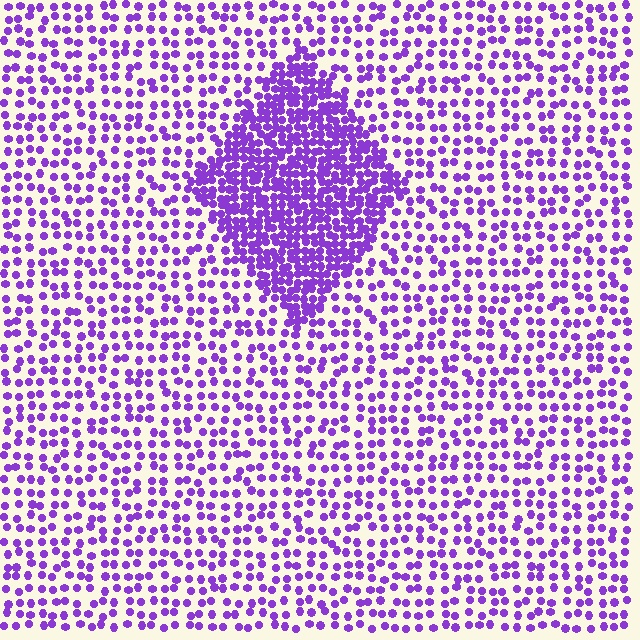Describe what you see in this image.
The image contains small purple elements arranged at two different densities. A diamond-shaped region is visible where the elements are more densely packed than the surrounding area.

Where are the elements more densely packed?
The elements are more densely packed inside the diamond boundary.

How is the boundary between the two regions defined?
The boundary is defined by a change in element density (approximately 2.5x ratio). All elements are the same color, size, and shape.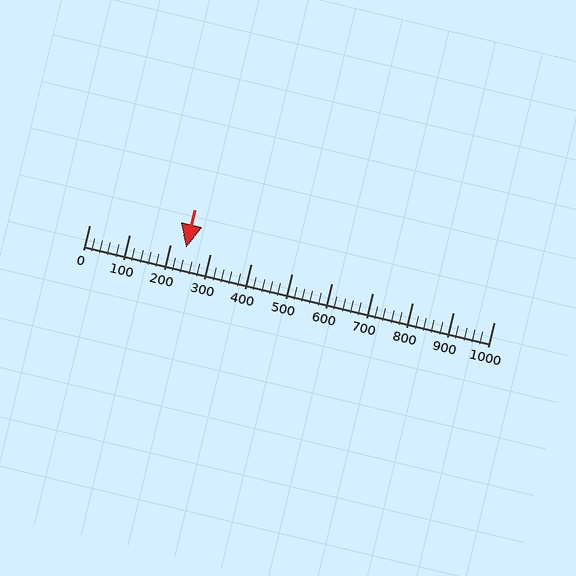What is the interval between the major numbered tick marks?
The major tick marks are spaced 100 units apart.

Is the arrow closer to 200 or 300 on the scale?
The arrow is closer to 200.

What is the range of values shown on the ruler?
The ruler shows values from 0 to 1000.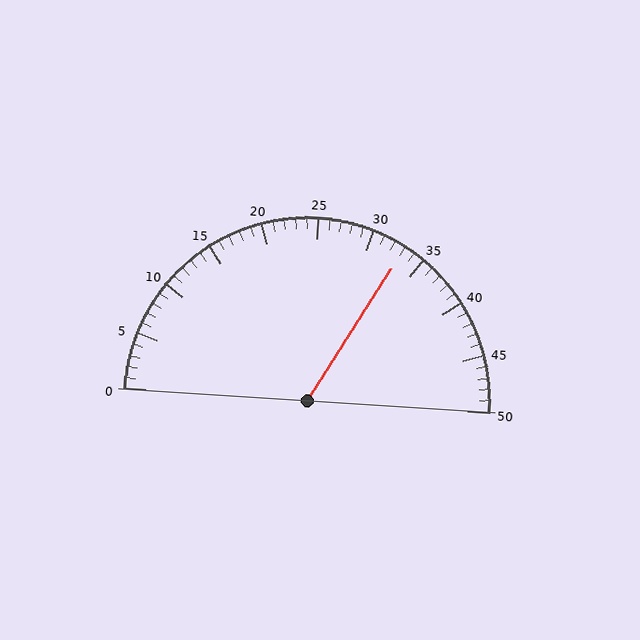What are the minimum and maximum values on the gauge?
The gauge ranges from 0 to 50.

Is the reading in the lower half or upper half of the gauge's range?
The reading is in the upper half of the range (0 to 50).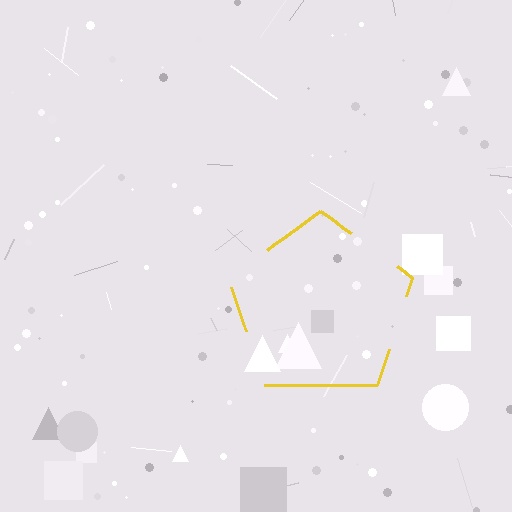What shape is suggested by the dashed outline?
The dashed outline suggests a pentagon.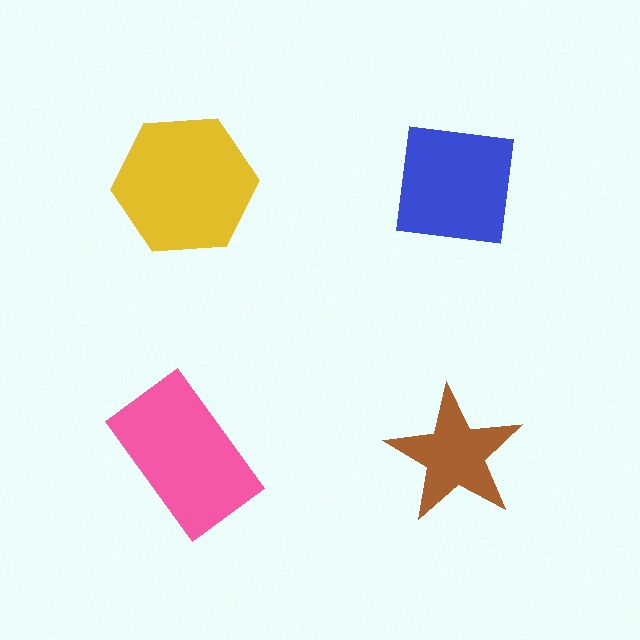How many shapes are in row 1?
2 shapes.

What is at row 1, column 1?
A yellow hexagon.